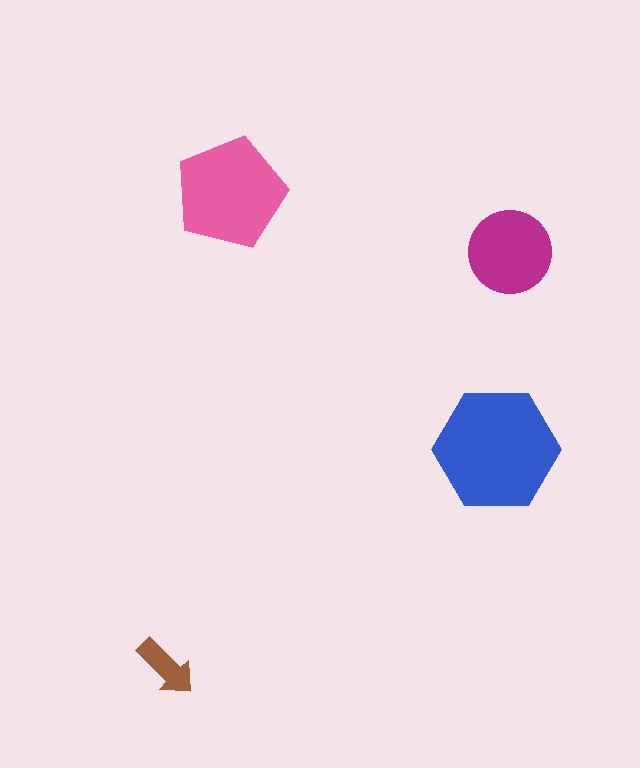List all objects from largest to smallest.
The blue hexagon, the pink pentagon, the magenta circle, the brown arrow.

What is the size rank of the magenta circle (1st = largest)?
3rd.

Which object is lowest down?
The brown arrow is bottommost.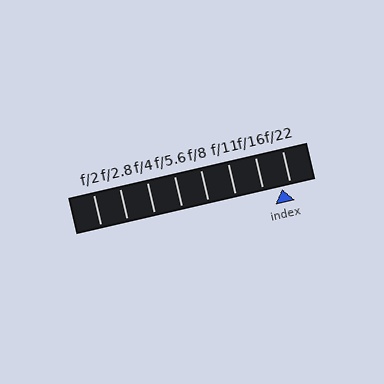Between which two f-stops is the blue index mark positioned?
The index mark is between f/16 and f/22.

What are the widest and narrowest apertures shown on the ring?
The widest aperture shown is f/2 and the narrowest is f/22.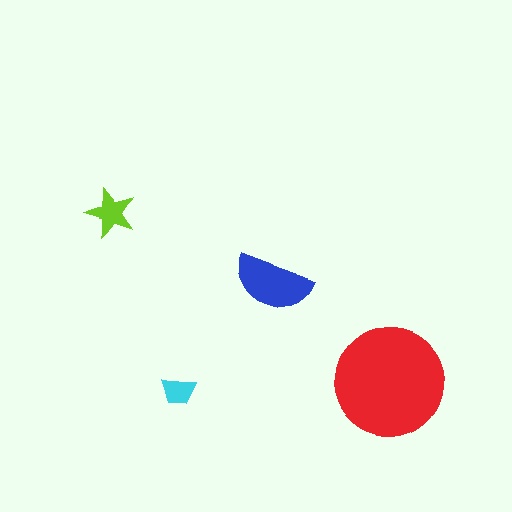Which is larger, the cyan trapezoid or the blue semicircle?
The blue semicircle.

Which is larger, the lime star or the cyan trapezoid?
The lime star.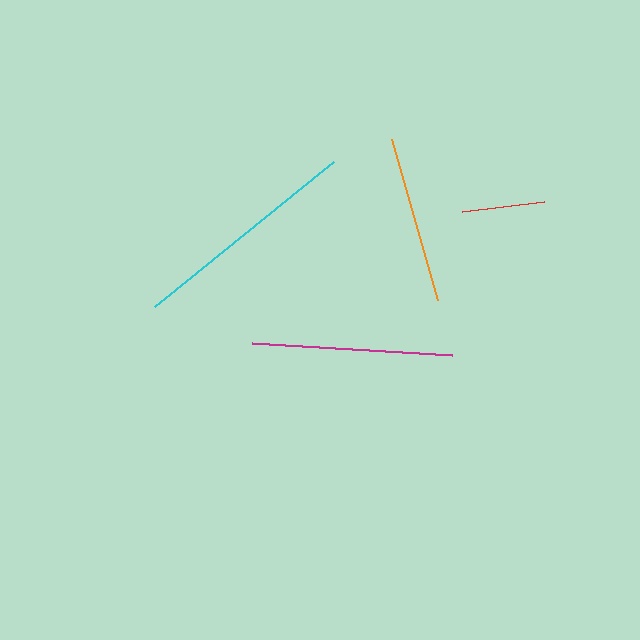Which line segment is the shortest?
The red line is the shortest at approximately 83 pixels.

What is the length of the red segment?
The red segment is approximately 83 pixels long.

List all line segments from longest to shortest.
From longest to shortest: cyan, magenta, orange, red.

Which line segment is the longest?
The cyan line is the longest at approximately 230 pixels.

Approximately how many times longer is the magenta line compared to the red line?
The magenta line is approximately 2.4 times the length of the red line.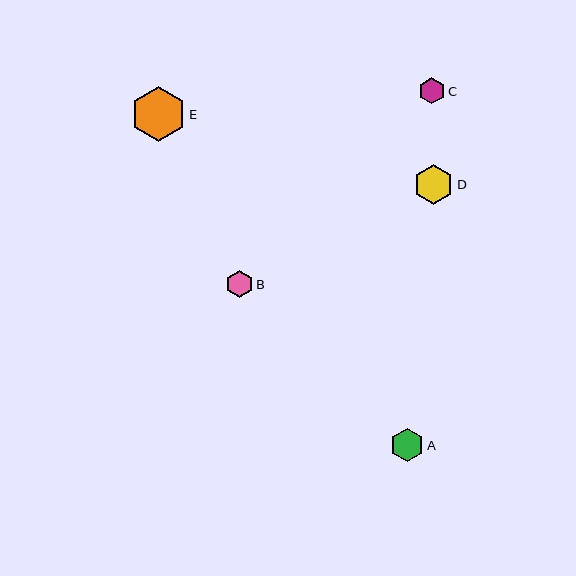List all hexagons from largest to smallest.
From largest to smallest: E, D, A, B, C.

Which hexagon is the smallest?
Hexagon C is the smallest with a size of approximately 26 pixels.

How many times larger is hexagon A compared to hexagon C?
Hexagon A is approximately 1.3 times the size of hexagon C.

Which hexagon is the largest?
Hexagon E is the largest with a size of approximately 55 pixels.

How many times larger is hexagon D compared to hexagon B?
Hexagon D is approximately 1.5 times the size of hexagon B.